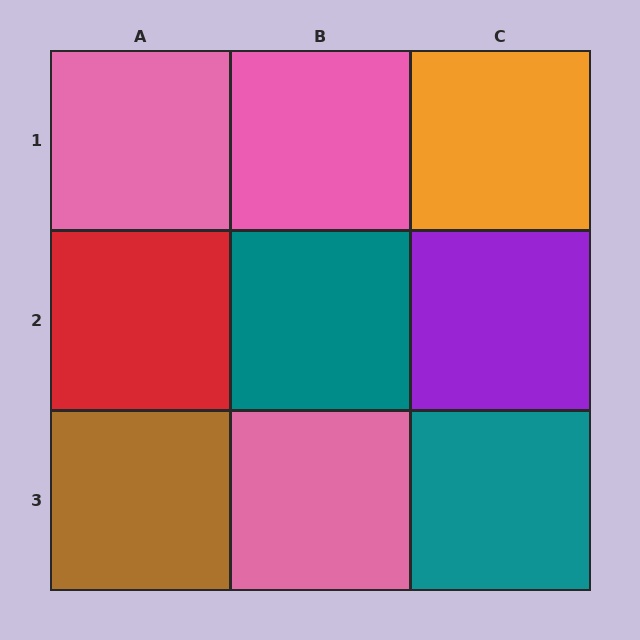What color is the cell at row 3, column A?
Brown.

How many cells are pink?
3 cells are pink.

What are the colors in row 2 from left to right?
Red, teal, purple.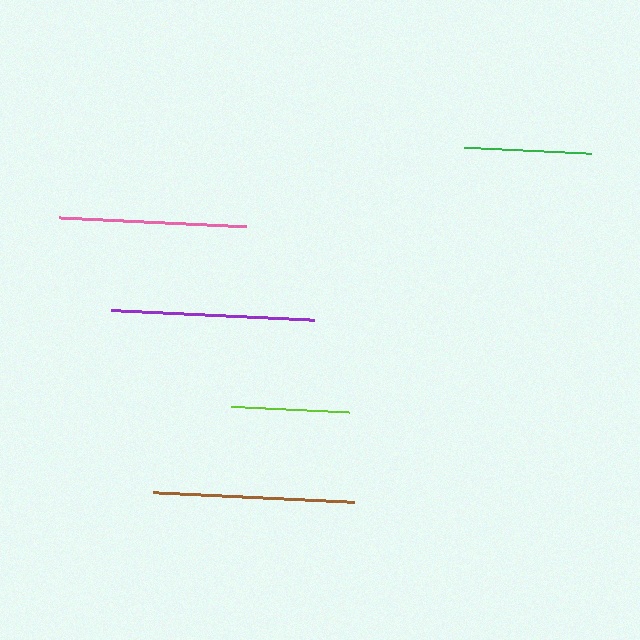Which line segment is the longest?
The brown line is the longest at approximately 203 pixels.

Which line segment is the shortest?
The lime line is the shortest at approximately 118 pixels.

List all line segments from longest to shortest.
From longest to shortest: brown, purple, pink, green, lime.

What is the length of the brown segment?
The brown segment is approximately 203 pixels long.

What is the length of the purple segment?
The purple segment is approximately 202 pixels long.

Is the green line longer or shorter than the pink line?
The pink line is longer than the green line.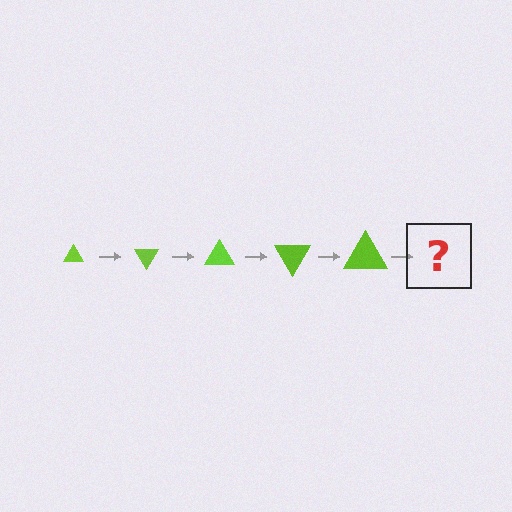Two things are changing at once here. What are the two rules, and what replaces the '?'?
The two rules are that the triangle grows larger each step and it rotates 60 degrees each step. The '?' should be a triangle, larger than the previous one and rotated 300 degrees from the start.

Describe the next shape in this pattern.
It should be a triangle, larger than the previous one and rotated 300 degrees from the start.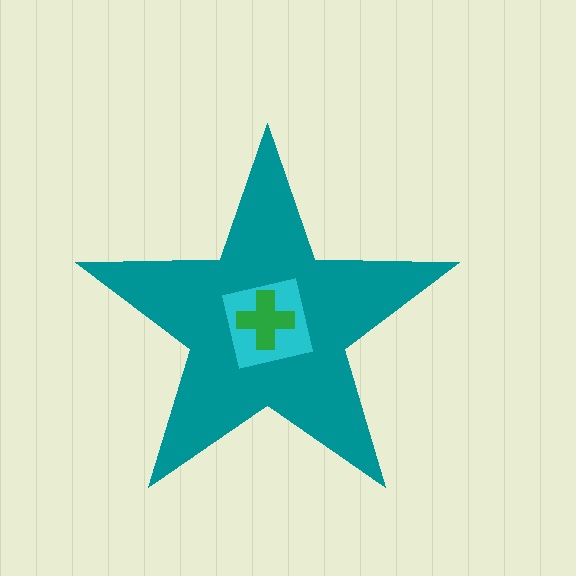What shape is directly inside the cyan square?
The green cross.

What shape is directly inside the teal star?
The cyan square.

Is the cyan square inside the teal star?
Yes.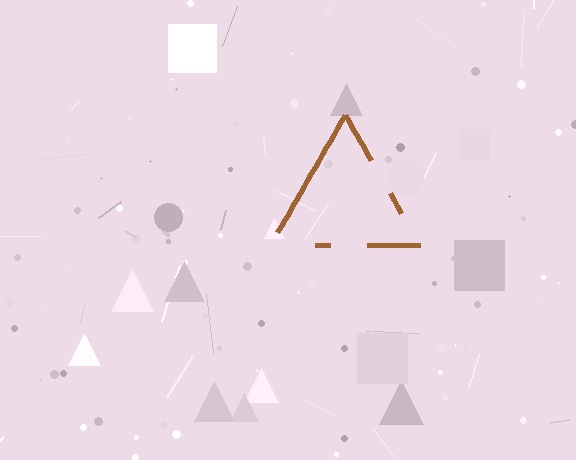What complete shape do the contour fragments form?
The contour fragments form a triangle.